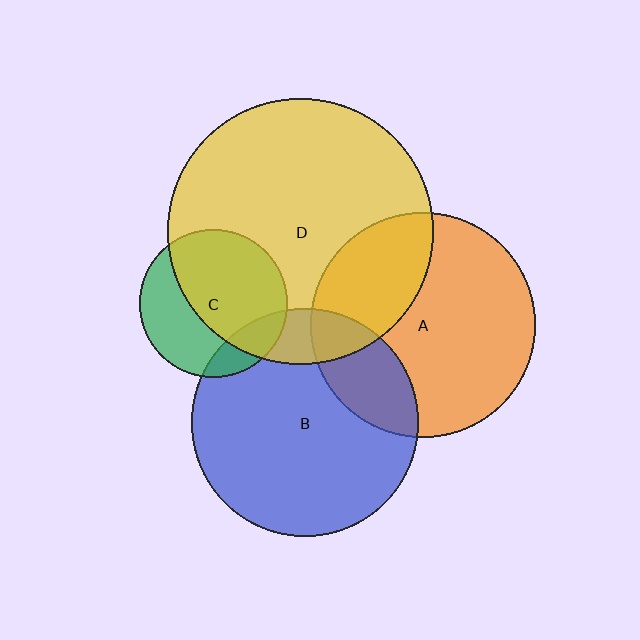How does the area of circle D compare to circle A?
Approximately 1.4 times.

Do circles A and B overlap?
Yes.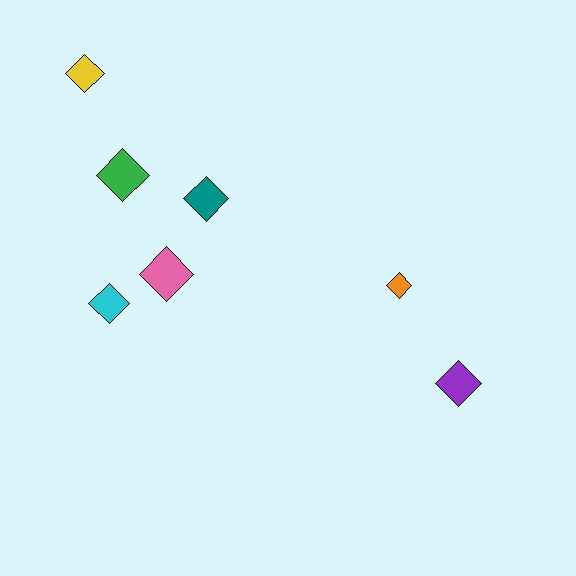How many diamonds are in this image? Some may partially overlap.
There are 7 diamonds.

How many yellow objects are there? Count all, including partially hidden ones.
There is 1 yellow object.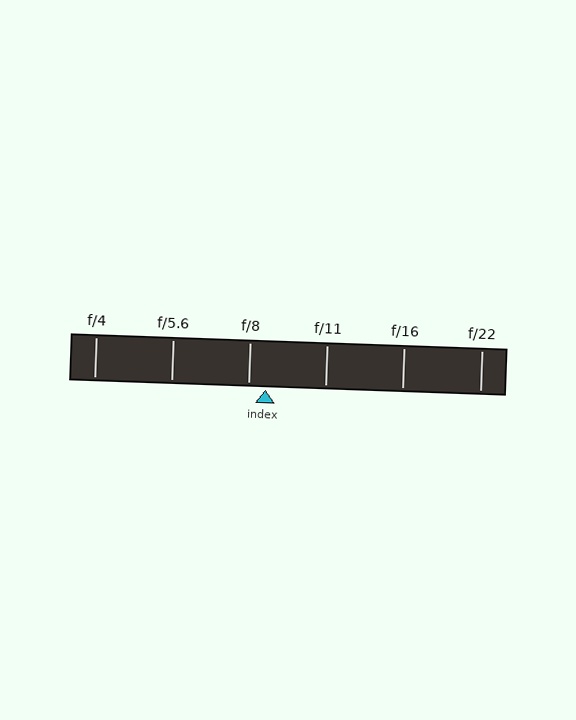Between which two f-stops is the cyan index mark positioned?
The index mark is between f/8 and f/11.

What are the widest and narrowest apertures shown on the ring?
The widest aperture shown is f/4 and the narrowest is f/22.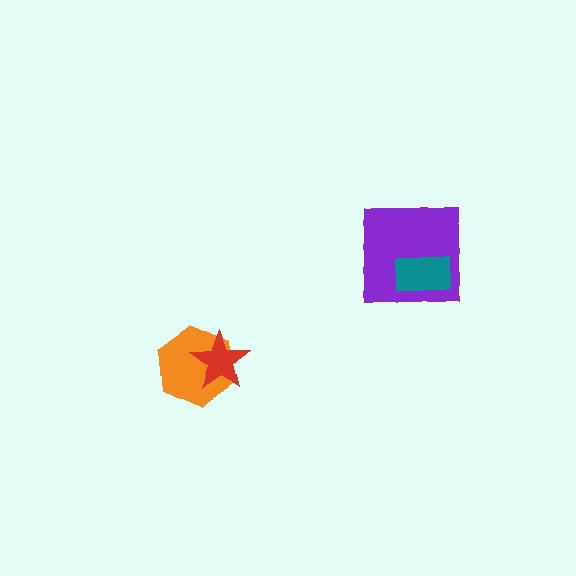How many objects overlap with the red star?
1 object overlaps with the red star.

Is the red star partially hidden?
No, no other shape covers it.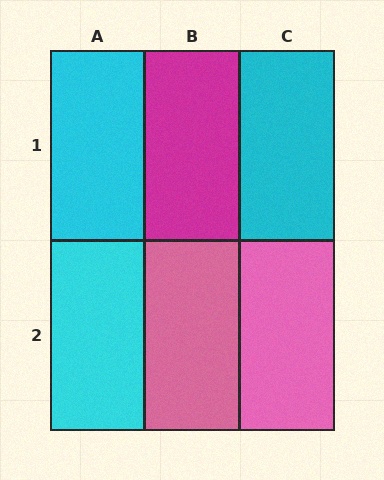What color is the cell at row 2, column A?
Cyan.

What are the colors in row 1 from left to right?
Cyan, magenta, cyan.